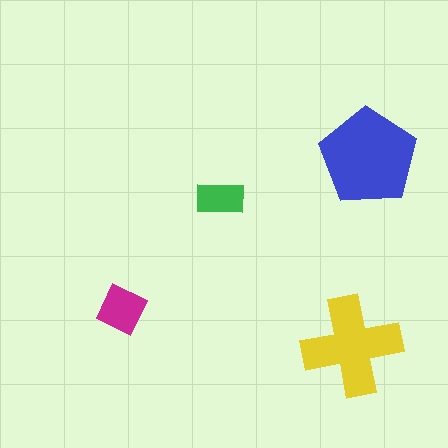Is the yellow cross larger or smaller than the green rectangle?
Larger.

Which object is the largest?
The blue pentagon.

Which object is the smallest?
The green rectangle.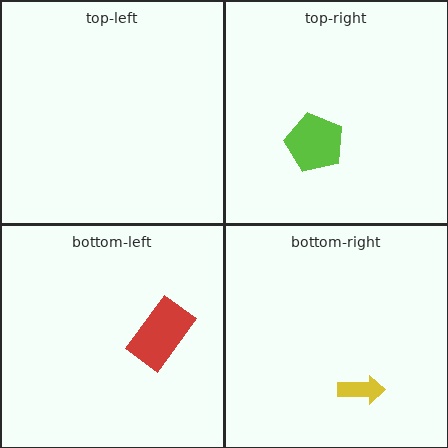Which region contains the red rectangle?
The bottom-left region.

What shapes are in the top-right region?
The lime pentagon.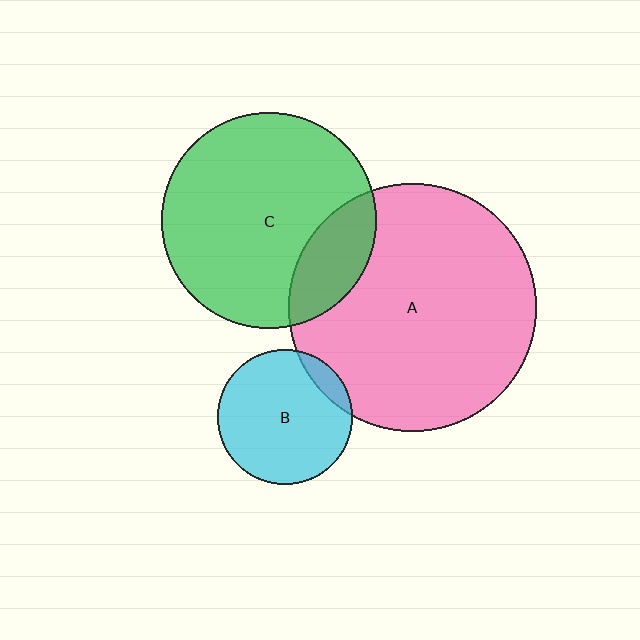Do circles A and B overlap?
Yes.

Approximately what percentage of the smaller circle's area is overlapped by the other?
Approximately 10%.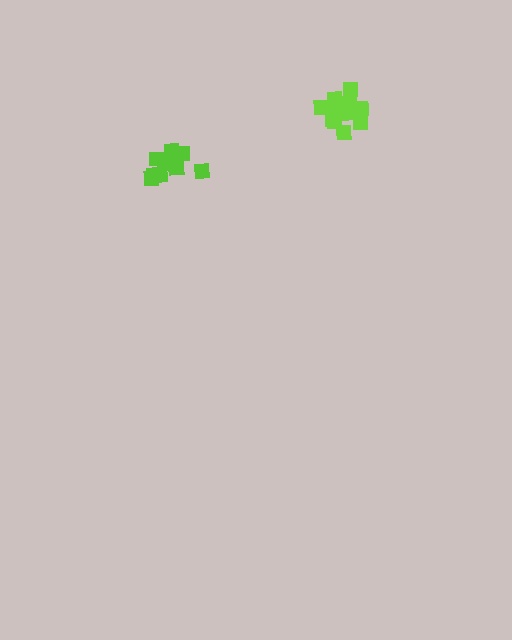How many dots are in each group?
Group 1: 11 dots, Group 2: 14 dots (25 total).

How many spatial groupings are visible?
There are 2 spatial groupings.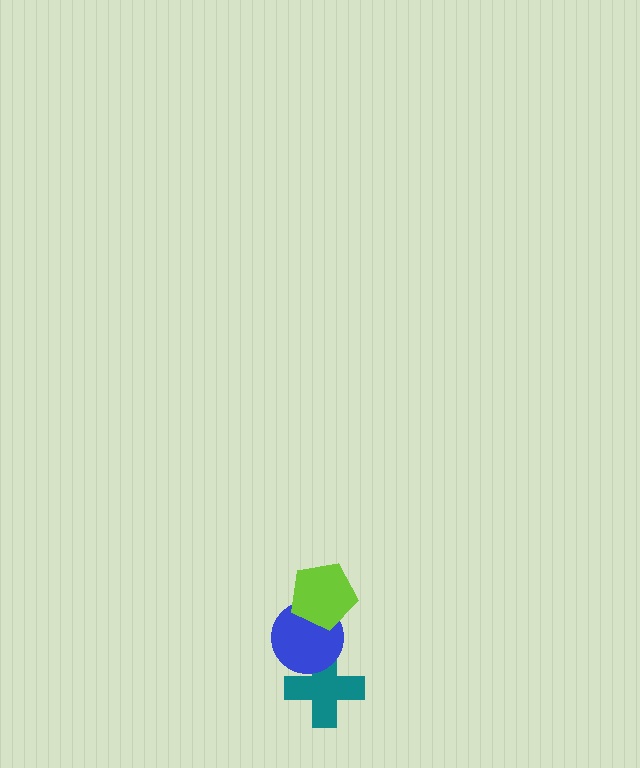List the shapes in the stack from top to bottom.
From top to bottom: the lime pentagon, the blue circle, the teal cross.